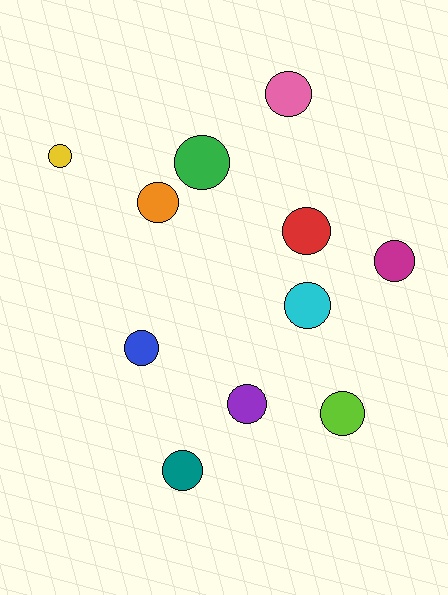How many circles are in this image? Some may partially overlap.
There are 11 circles.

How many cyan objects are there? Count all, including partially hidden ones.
There is 1 cyan object.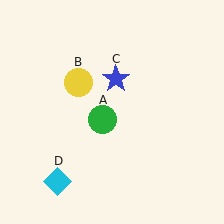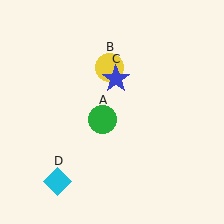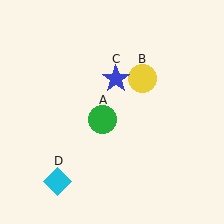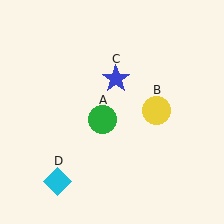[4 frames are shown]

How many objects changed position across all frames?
1 object changed position: yellow circle (object B).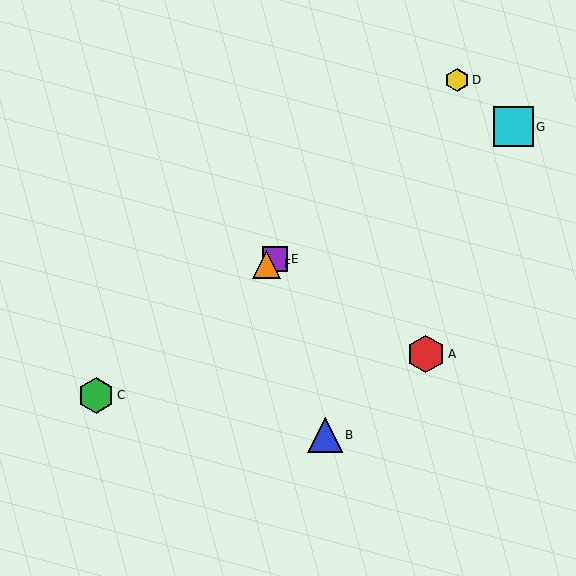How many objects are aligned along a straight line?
3 objects (E, F, G) are aligned along a straight line.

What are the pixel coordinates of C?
Object C is at (96, 395).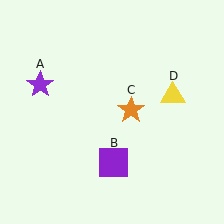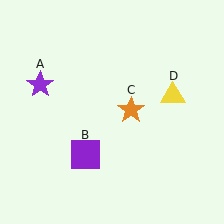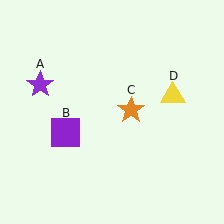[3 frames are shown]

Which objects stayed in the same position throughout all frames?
Purple star (object A) and orange star (object C) and yellow triangle (object D) remained stationary.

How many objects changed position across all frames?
1 object changed position: purple square (object B).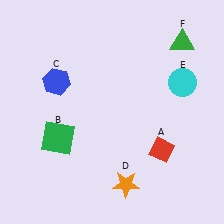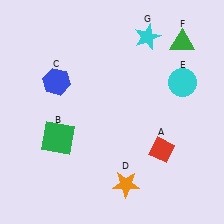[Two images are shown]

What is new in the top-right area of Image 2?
A cyan star (G) was added in the top-right area of Image 2.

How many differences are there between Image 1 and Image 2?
There is 1 difference between the two images.